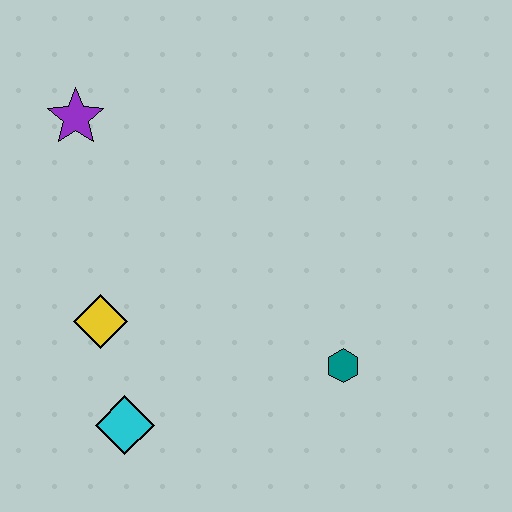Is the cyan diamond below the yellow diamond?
Yes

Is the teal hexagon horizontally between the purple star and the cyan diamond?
No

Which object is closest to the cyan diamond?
The yellow diamond is closest to the cyan diamond.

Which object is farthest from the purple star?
The teal hexagon is farthest from the purple star.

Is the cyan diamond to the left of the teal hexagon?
Yes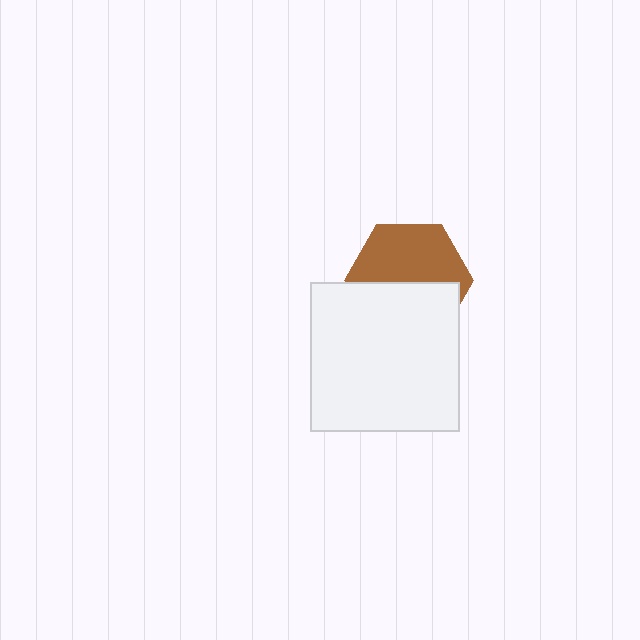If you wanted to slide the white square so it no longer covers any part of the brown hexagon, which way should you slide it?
Slide it down — that is the most direct way to separate the two shapes.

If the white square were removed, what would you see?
You would see the complete brown hexagon.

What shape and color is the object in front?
The object in front is a white square.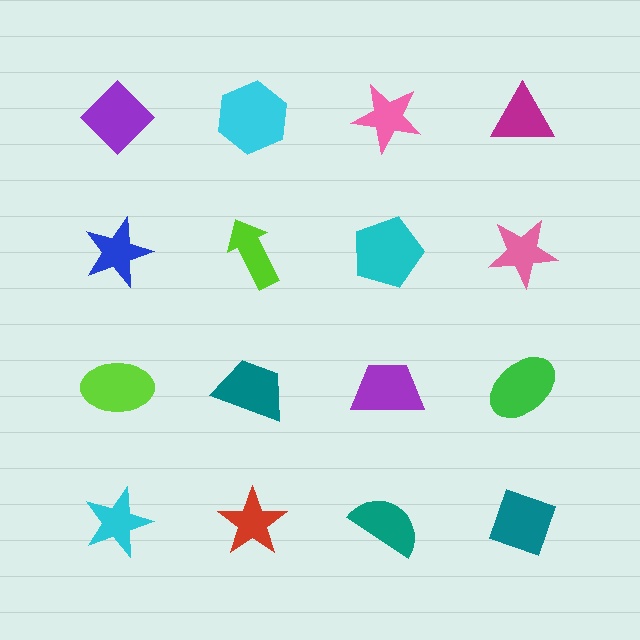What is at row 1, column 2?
A cyan hexagon.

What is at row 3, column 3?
A purple trapezoid.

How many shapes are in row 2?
4 shapes.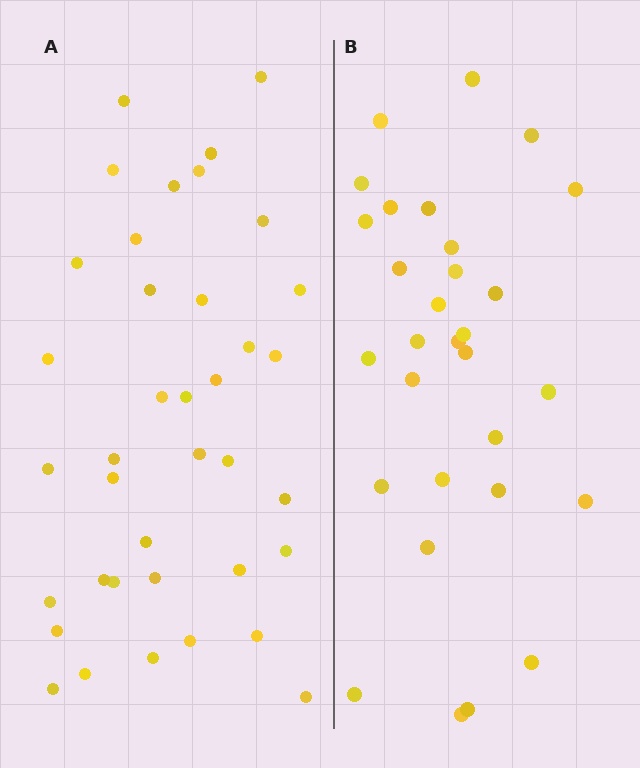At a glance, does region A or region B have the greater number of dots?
Region A (the left region) has more dots.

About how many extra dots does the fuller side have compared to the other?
Region A has roughly 8 or so more dots than region B.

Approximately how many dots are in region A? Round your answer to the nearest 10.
About 40 dots. (The exact count is 38, which rounds to 40.)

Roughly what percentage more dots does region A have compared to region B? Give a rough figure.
About 25% more.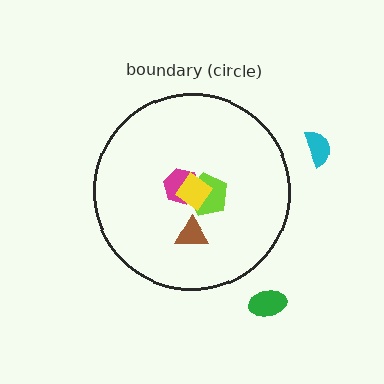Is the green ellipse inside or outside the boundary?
Outside.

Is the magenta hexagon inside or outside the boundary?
Inside.